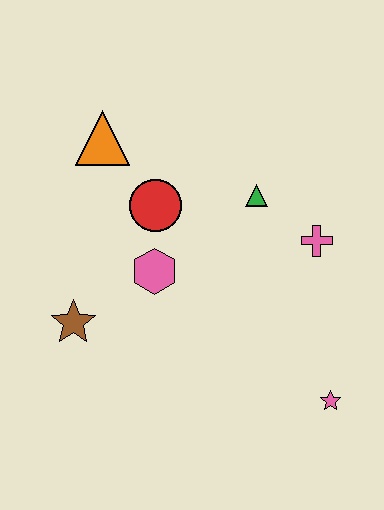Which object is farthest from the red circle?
The pink star is farthest from the red circle.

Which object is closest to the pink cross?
The green triangle is closest to the pink cross.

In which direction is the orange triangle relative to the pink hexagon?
The orange triangle is above the pink hexagon.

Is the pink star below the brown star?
Yes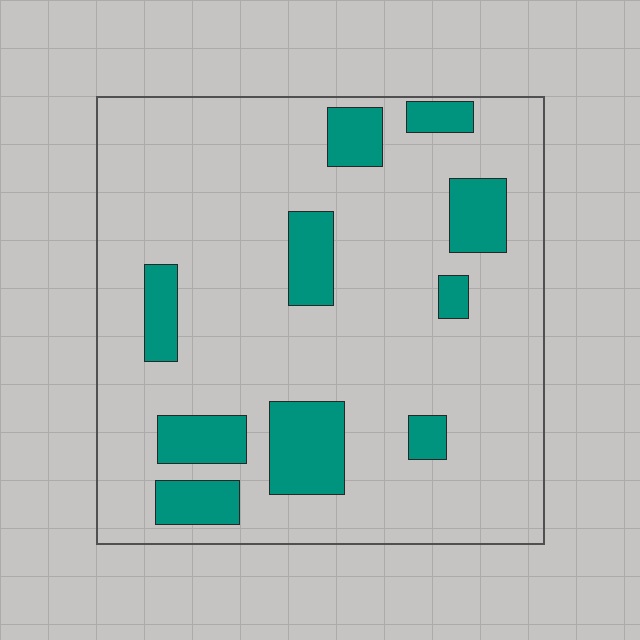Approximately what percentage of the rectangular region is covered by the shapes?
Approximately 20%.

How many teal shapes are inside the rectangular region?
10.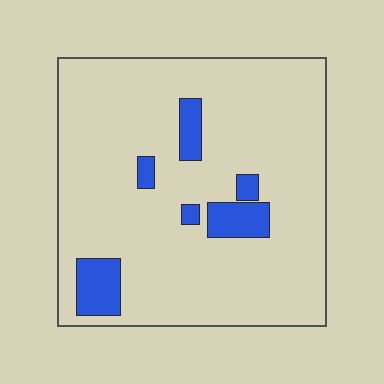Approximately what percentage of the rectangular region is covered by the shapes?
Approximately 10%.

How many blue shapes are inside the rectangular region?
6.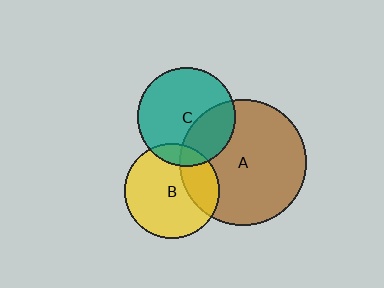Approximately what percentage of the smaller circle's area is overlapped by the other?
Approximately 30%.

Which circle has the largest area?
Circle A (brown).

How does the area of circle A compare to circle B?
Approximately 1.8 times.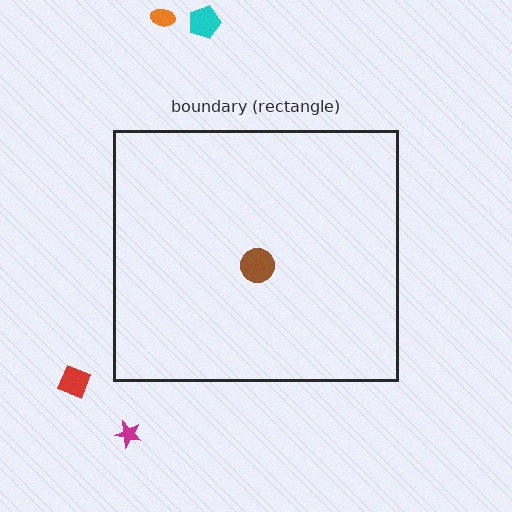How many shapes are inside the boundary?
1 inside, 4 outside.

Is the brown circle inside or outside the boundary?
Inside.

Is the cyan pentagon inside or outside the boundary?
Outside.